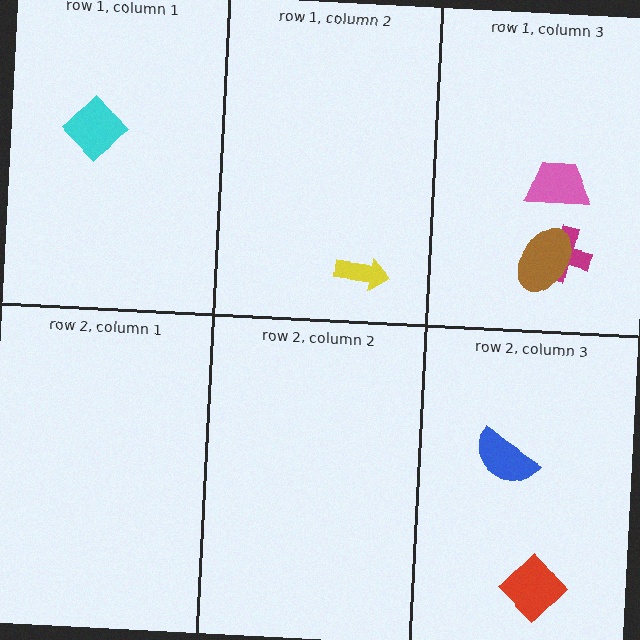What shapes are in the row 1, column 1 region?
The cyan diamond.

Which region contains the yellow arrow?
The row 1, column 2 region.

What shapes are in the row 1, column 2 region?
The yellow arrow.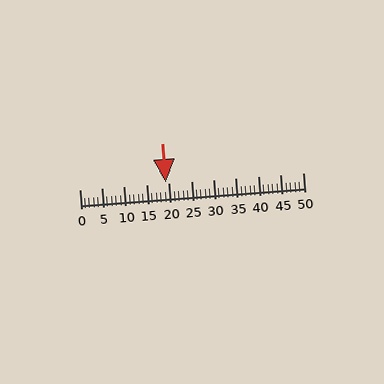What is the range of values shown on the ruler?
The ruler shows values from 0 to 50.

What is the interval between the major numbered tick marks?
The major tick marks are spaced 5 units apart.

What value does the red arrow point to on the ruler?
The red arrow points to approximately 19.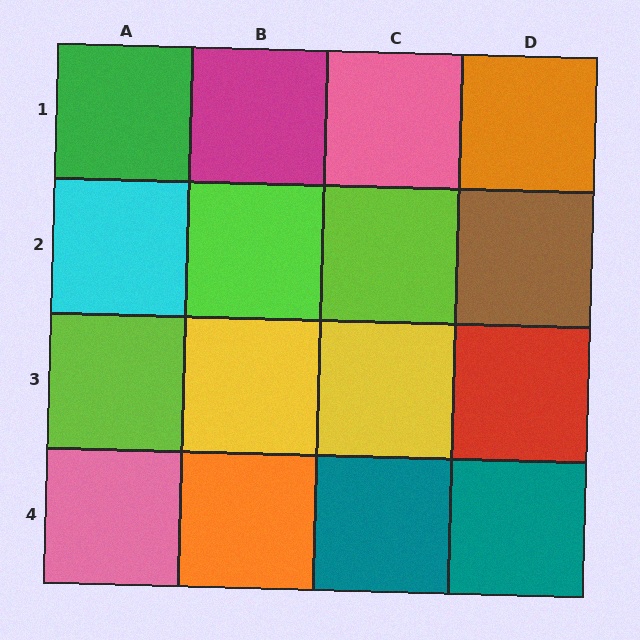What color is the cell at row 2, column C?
Lime.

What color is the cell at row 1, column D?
Orange.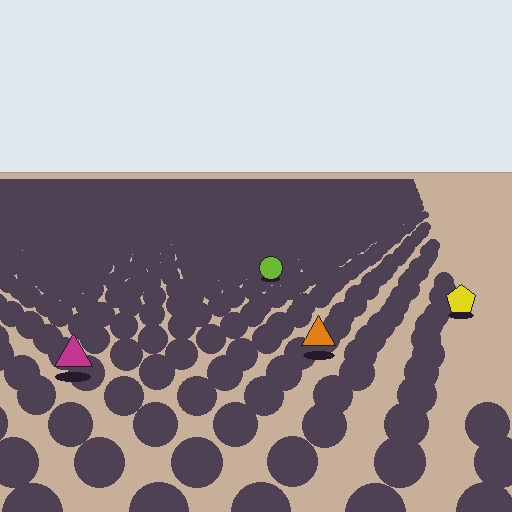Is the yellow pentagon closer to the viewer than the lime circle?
Yes. The yellow pentagon is closer — you can tell from the texture gradient: the ground texture is coarser near it.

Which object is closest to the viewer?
The magenta triangle is closest. The texture marks near it are larger and more spread out.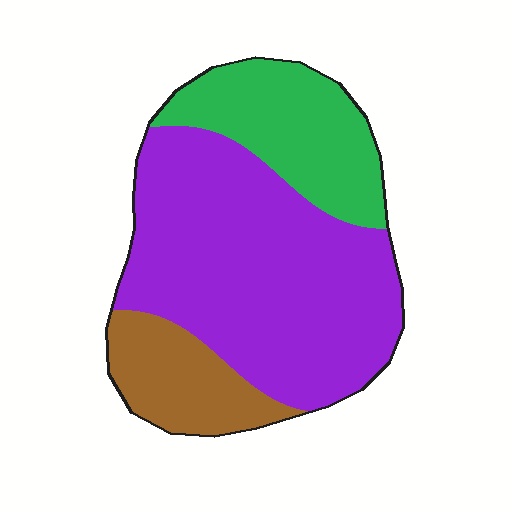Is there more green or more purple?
Purple.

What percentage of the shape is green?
Green covers about 25% of the shape.